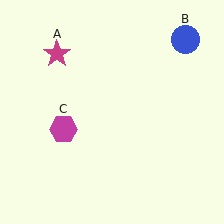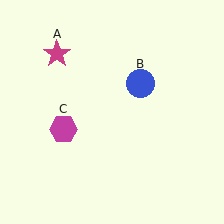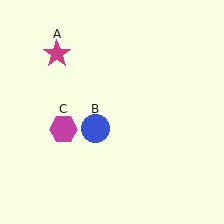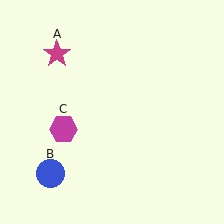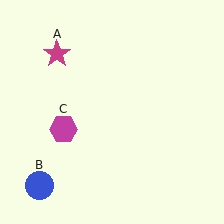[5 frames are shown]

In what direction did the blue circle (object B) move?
The blue circle (object B) moved down and to the left.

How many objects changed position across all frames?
1 object changed position: blue circle (object B).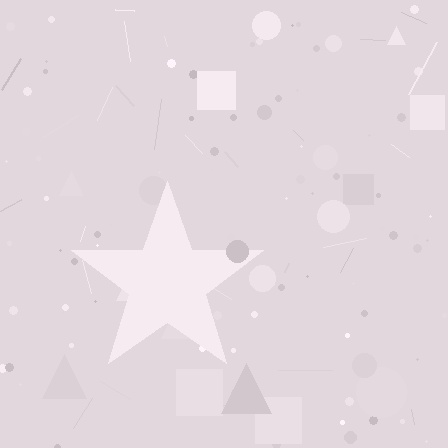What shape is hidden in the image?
A star is hidden in the image.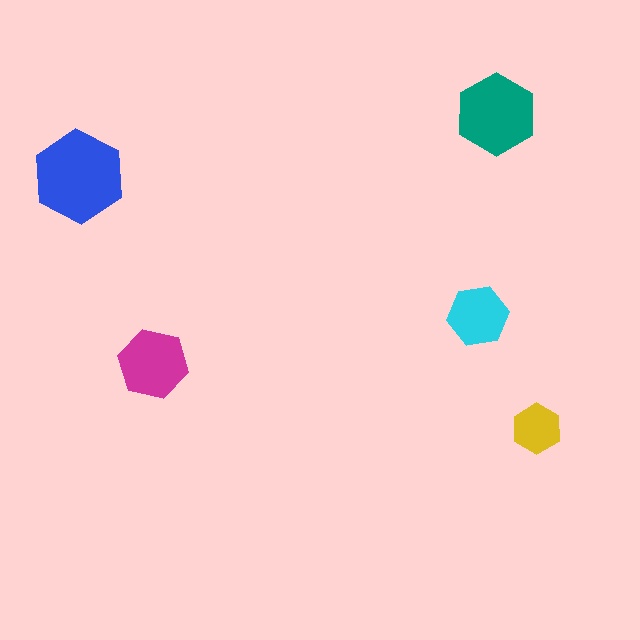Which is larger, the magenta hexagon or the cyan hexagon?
The magenta one.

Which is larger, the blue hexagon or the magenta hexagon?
The blue one.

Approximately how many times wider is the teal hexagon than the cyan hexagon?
About 1.5 times wider.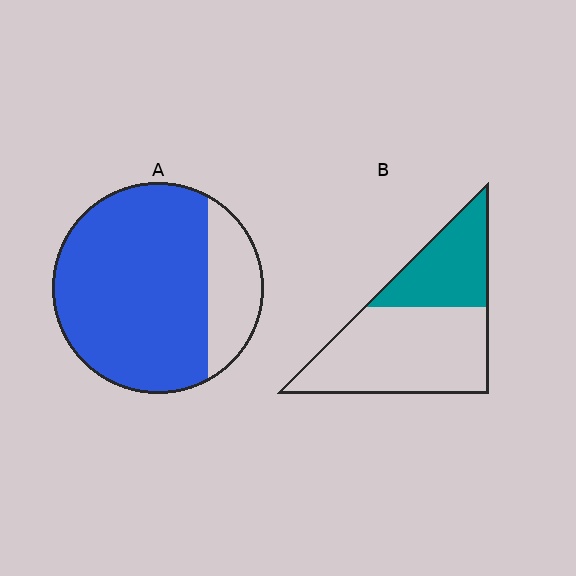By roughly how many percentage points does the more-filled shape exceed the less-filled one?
By roughly 45 percentage points (A over B).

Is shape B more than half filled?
No.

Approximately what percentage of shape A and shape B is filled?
A is approximately 80% and B is approximately 35%.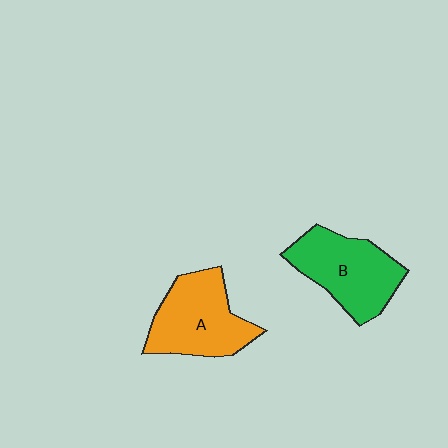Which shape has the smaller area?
Shape B (green).